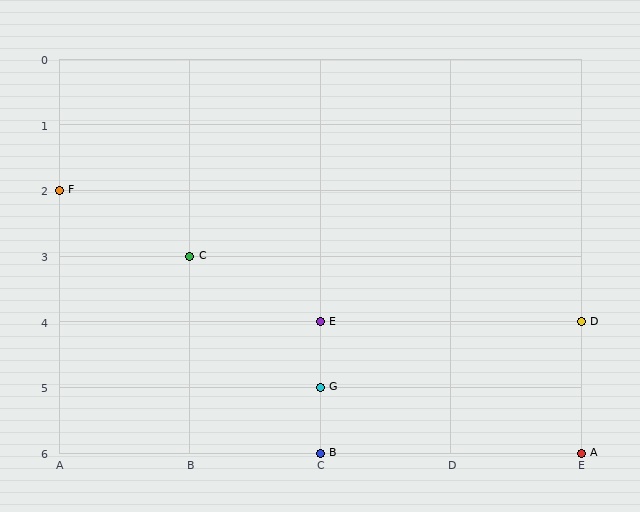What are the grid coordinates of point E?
Point E is at grid coordinates (C, 4).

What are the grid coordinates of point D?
Point D is at grid coordinates (E, 4).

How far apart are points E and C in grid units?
Points E and C are 1 column and 1 row apart (about 1.4 grid units diagonally).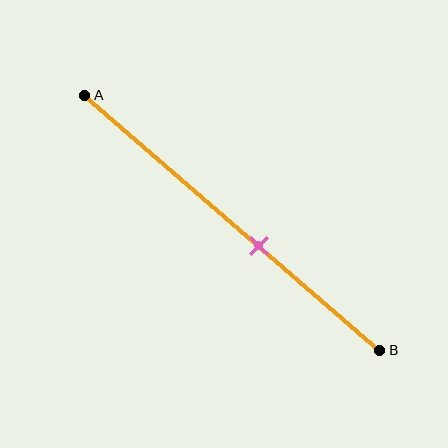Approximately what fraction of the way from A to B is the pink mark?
The pink mark is approximately 60% of the way from A to B.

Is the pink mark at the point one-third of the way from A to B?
No, the mark is at about 60% from A, not at the 33% one-third point.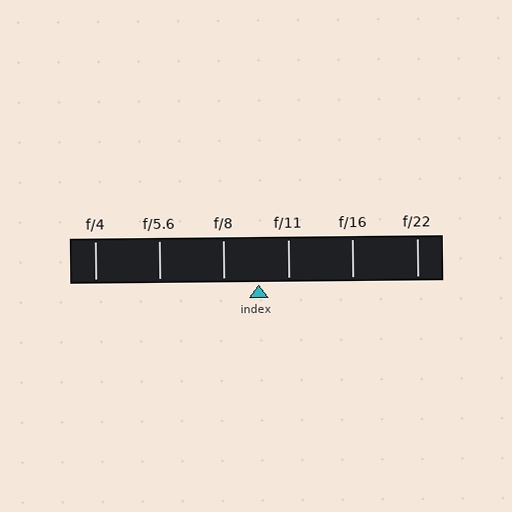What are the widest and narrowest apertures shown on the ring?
The widest aperture shown is f/4 and the narrowest is f/22.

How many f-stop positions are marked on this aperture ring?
There are 6 f-stop positions marked.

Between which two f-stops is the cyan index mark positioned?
The index mark is between f/8 and f/11.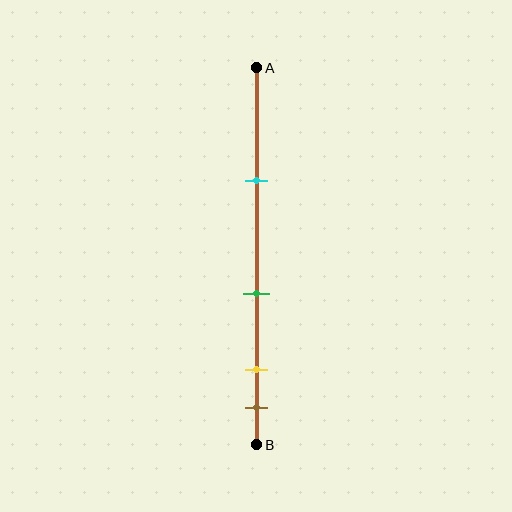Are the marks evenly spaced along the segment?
No, the marks are not evenly spaced.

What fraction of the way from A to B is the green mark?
The green mark is approximately 60% (0.6) of the way from A to B.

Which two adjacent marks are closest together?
The yellow and brown marks are the closest adjacent pair.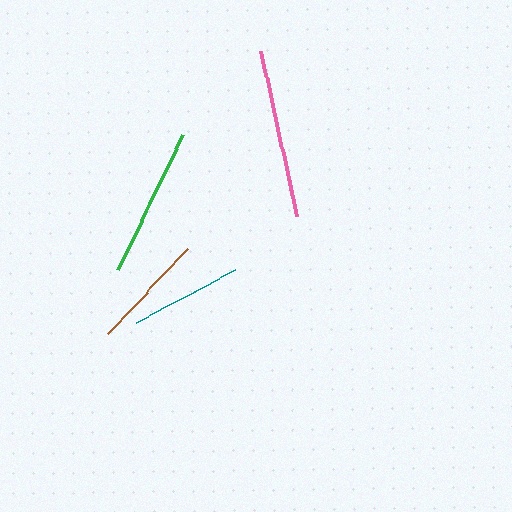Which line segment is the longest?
The pink line is the longest at approximately 169 pixels.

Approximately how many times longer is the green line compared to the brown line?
The green line is approximately 1.3 times the length of the brown line.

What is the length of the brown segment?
The brown segment is approximately 117 pixels long.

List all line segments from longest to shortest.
From longest to shortest: pink, green, brown, teal.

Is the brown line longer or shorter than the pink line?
The pink line is longer than the brown line.